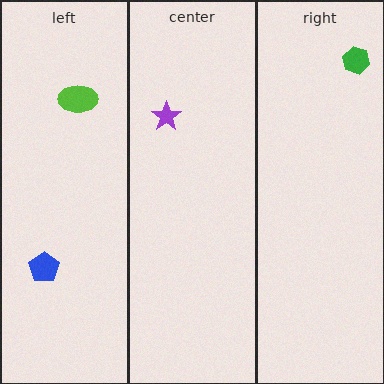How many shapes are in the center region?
1.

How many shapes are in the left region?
2.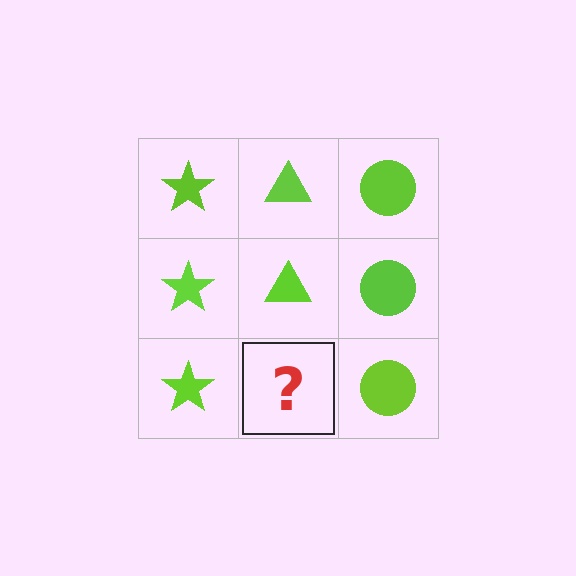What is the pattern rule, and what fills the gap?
The rule is that each column has a consistent shape. The gap should be filled with a lime triangle.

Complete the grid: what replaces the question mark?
The question mark should be replaced with a lime triangle.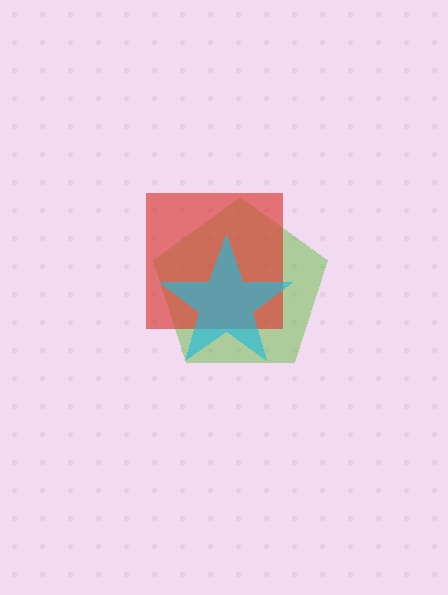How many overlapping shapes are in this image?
There are 3 overlapping shapes in the image.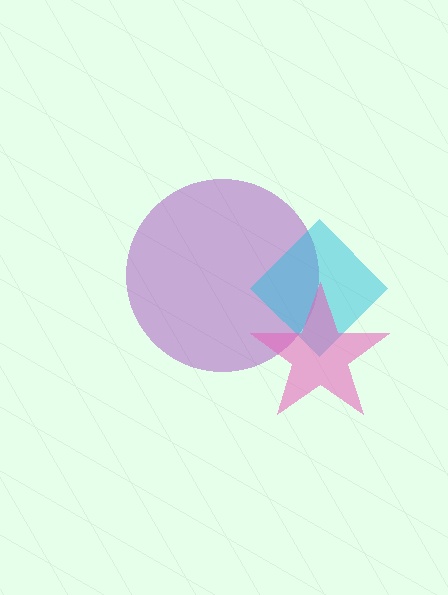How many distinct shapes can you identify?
There are 3 distinct shapes: a purple circle, a cyan diamond, a pink star.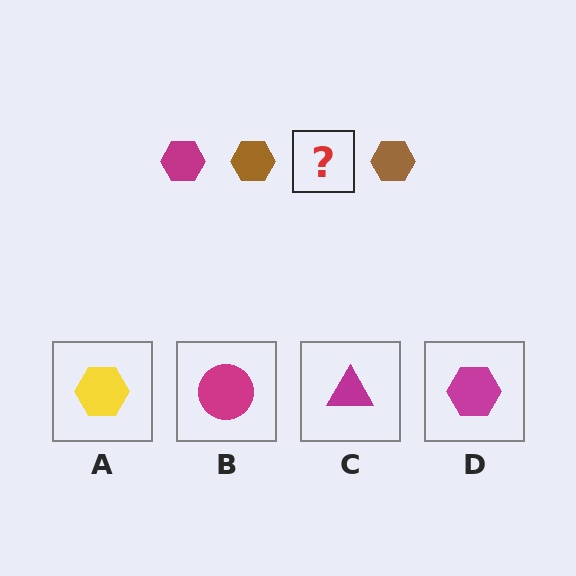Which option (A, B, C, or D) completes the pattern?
D.